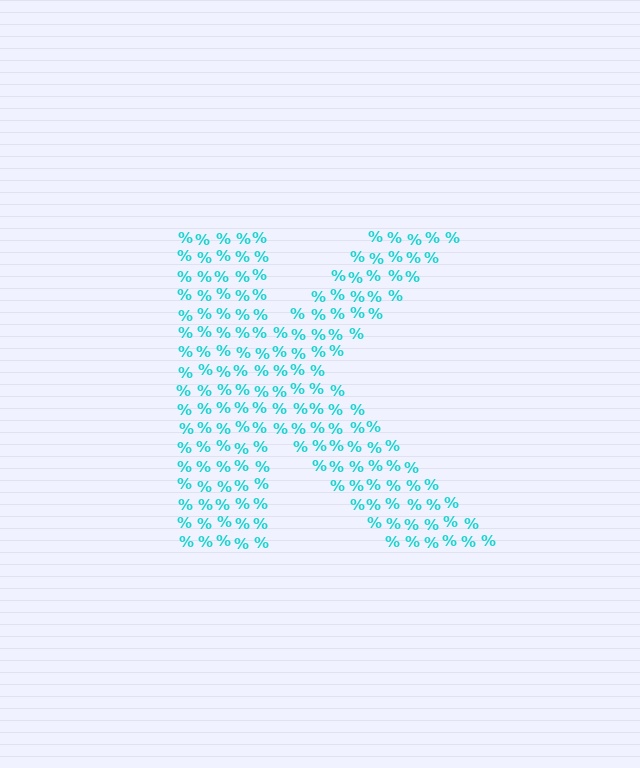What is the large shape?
The large shape is the letter K.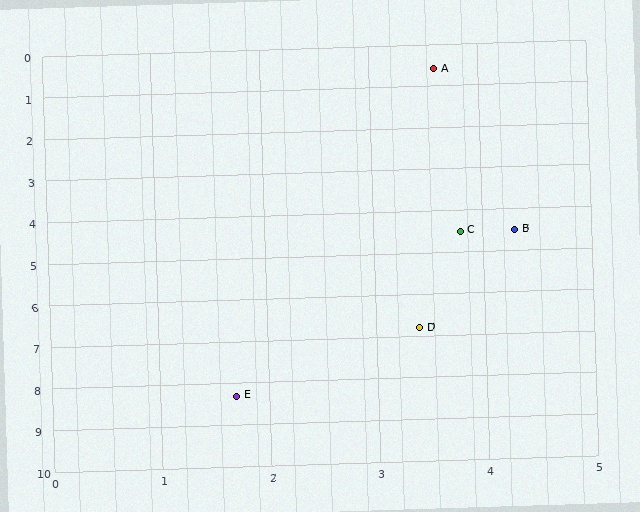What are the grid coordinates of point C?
Point C is at approximately (3.8, 4.5).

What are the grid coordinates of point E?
Point E is at approximately (1.7, 8.3).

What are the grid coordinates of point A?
Point A is at approximately (3.6, 0.6).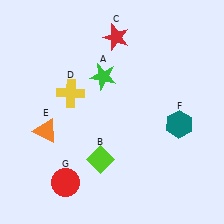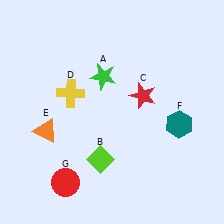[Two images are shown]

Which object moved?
The red star (C) moved down.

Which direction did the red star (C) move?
The red star (C) moved down.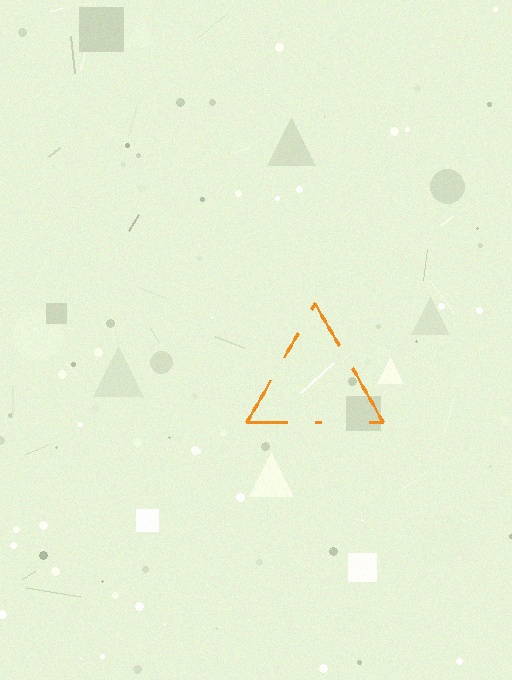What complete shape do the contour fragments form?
The contour fragments form a triangle.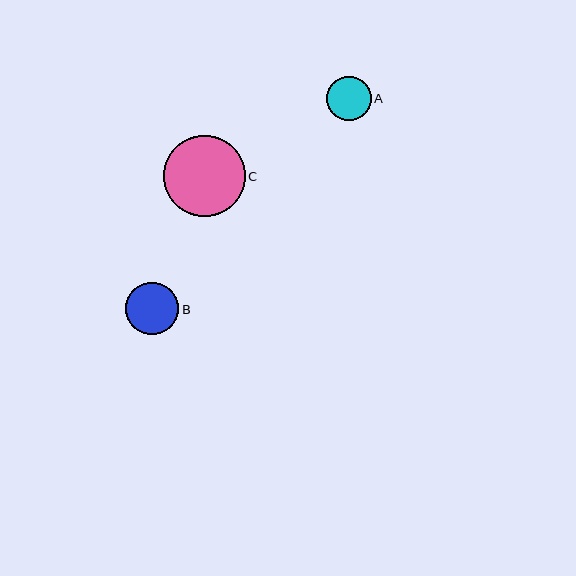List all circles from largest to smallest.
From largest to smallest: C, B, A.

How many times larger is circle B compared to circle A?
Circle B is approximately 1.2 times the size of circle A.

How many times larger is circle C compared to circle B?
Circle C is approximately 1.6 times the size of circle B.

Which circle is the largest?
Circle C is the largest with a size of approximately 82 pixels.